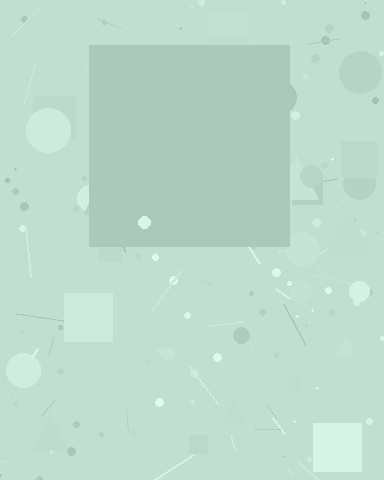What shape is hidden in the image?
A square is hidden in the image.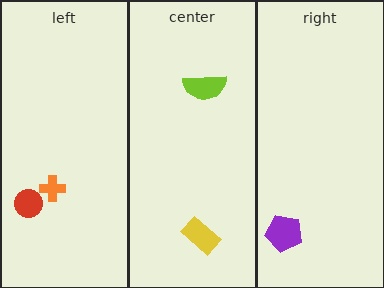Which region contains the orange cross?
The left region.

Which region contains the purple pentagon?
The right region.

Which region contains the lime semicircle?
The center region.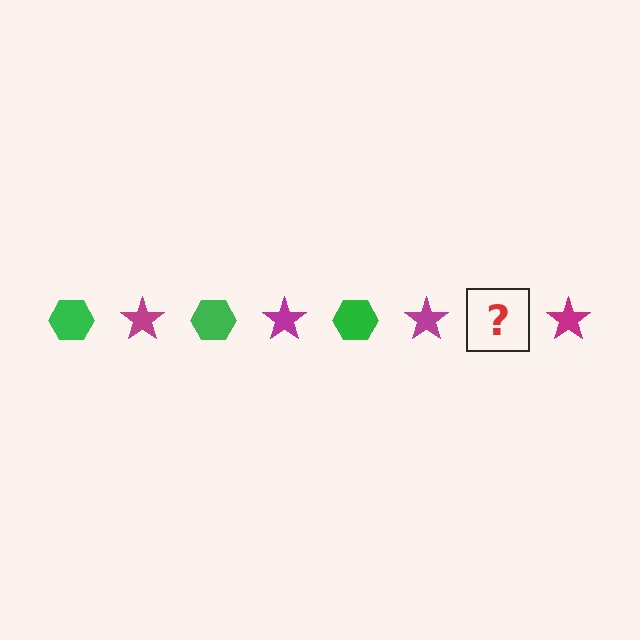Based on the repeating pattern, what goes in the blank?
The blank should be a green hexagon.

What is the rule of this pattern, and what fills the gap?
The rule is that the pattern alternates between green hexagon and magenta star. The gap should be filled with a green hexagon.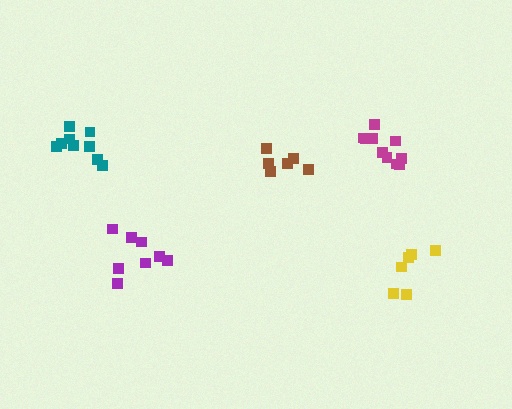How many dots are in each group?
Group 1: 8 dots, Group 2: 6 dots, Group 3: 6 dots, Group 4: 9 dots, Group 5: 10 dots (39 total).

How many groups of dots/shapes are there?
There are 5 groups.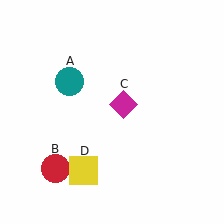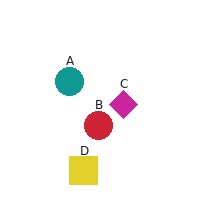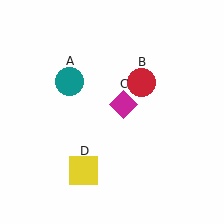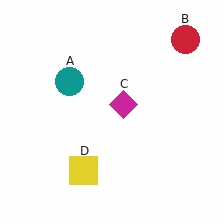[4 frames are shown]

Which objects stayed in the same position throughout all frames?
Teal circle (object A) and magenta diamond (object C) and yellow square (object D) remained stationary.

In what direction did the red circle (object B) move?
The red circle (object B) moved up and to the right.